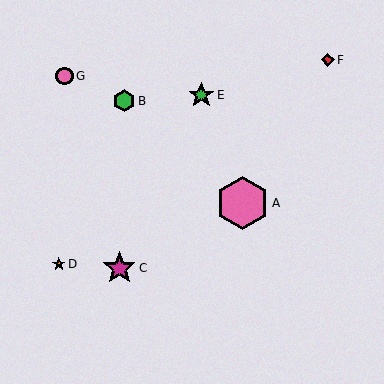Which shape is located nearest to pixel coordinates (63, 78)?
The pink circle (labeled G) at (64, 76) is nearest to that location.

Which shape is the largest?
The pink hexagon (labeled A) is the largest.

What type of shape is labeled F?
Shape F is a red diamond.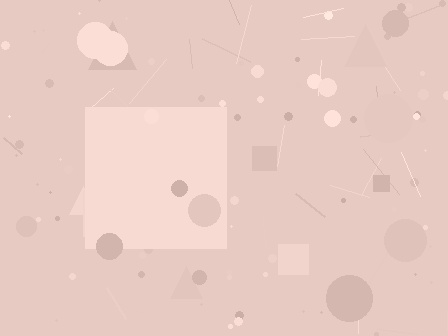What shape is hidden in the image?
A square is hidden in the image.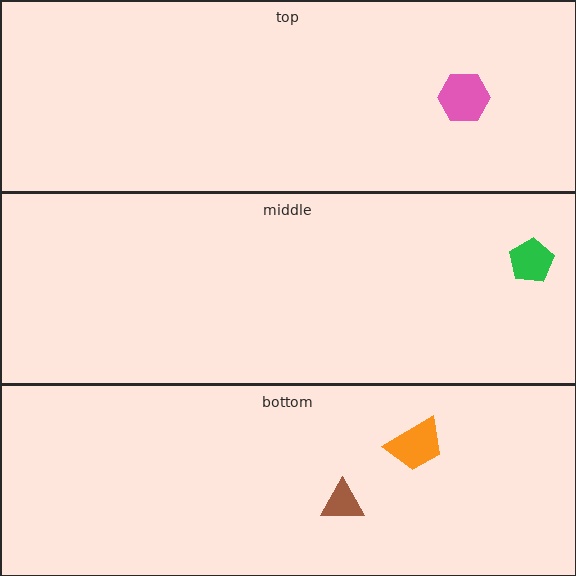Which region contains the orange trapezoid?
The bottom region.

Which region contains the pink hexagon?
The top region.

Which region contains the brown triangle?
The bottom region.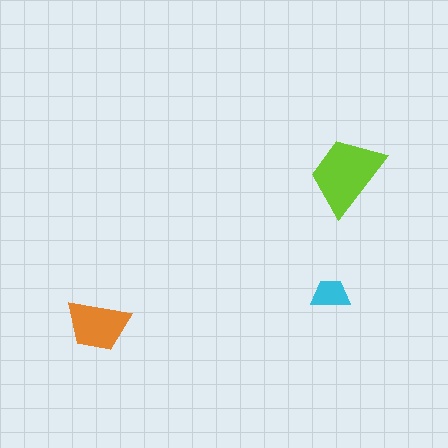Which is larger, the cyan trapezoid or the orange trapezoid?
The orange one.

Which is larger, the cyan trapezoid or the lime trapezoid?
The lime one.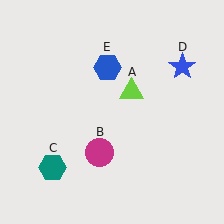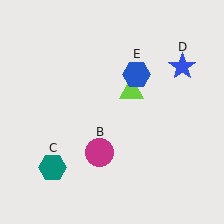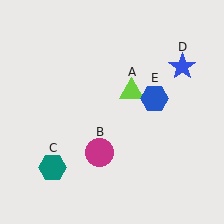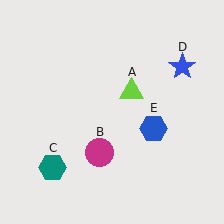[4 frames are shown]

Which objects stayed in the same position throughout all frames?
Lime triangle (object A) and magenta circle (object B) and teal hexagon (object C) and blue star (object D) remained stationary.